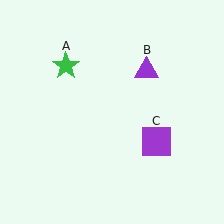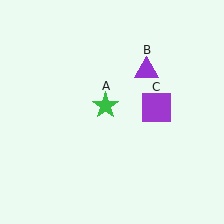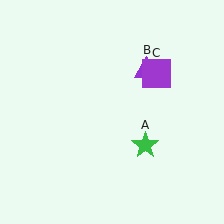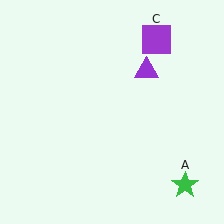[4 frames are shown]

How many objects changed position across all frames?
2 objects changed position: green star (object A), purple square (object C).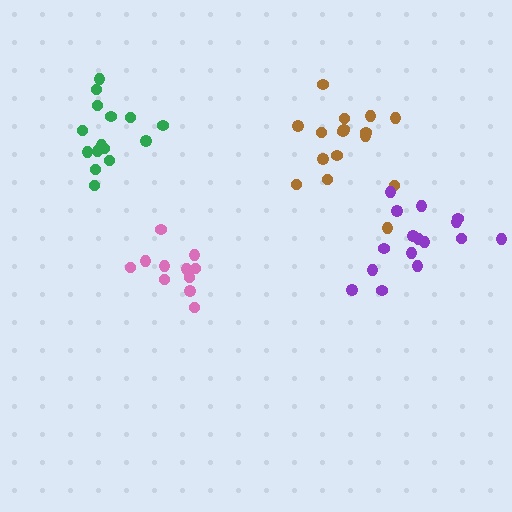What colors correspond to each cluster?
The clusters are colored: brown, green, purple, pink.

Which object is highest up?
The green cluster is topmost.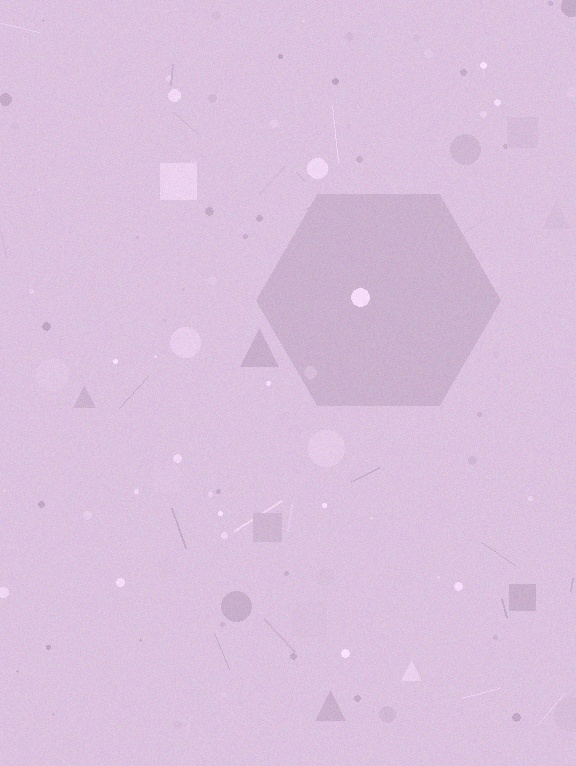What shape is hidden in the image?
A hexagon is hidden in the image.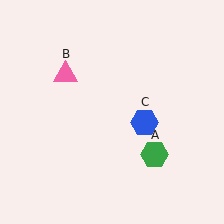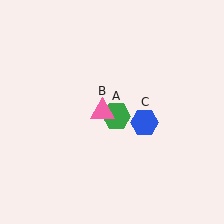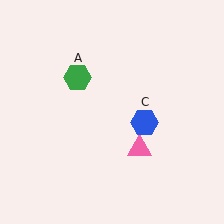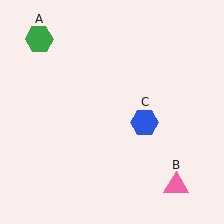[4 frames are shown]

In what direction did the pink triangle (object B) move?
The pink triangle (object B) moved down and to the right.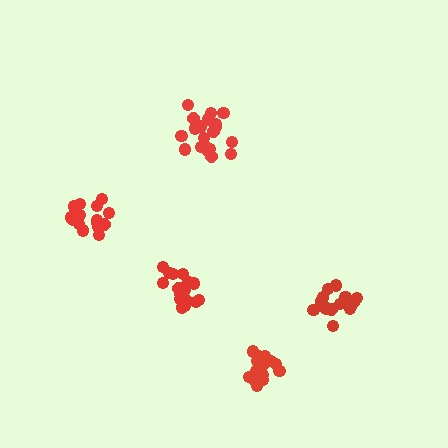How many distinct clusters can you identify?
There are 5 distinct clusters.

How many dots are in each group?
Group 1: 16 dots, Group 2: 21 dots, Group 3: 17 dots, Group 4: 17 dots, Group 5: 20 dots (91 total).